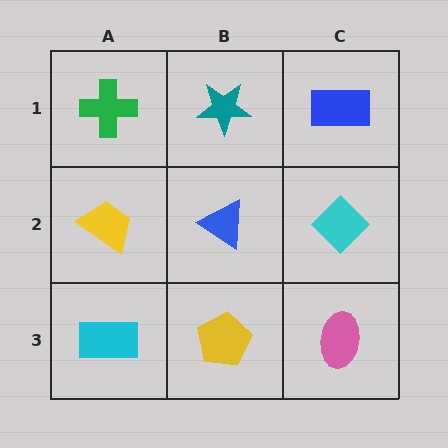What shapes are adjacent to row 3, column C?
A cyan diamond (row 2, column C), a yellow pentagon (row 3, column B).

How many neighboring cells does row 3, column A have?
2.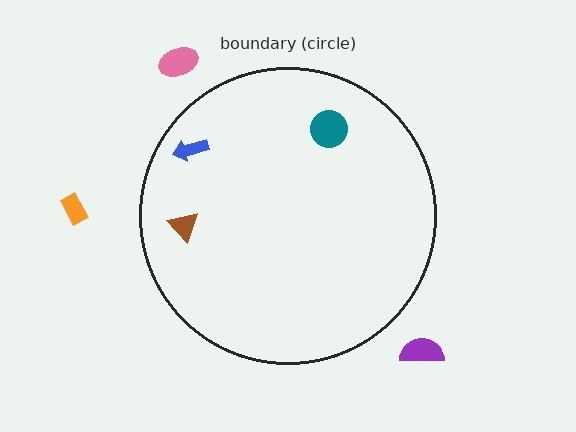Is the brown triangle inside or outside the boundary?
Inside.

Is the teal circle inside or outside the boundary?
Inside.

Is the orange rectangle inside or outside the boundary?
Outside.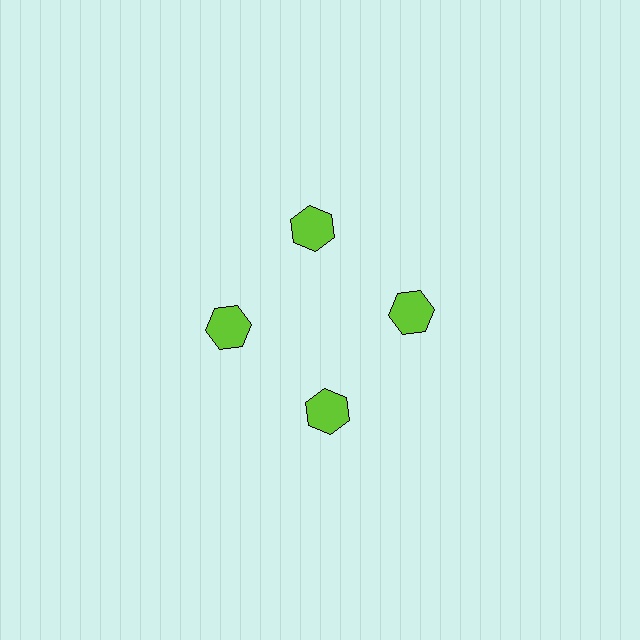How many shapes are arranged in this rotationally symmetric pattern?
There are 4 shapes, arranged in 4 groups of 1.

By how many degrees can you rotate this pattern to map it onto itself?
The pattern maps onto itself every 90 degrees of rotation.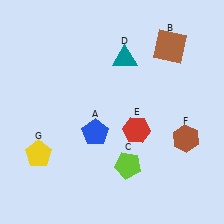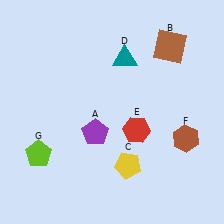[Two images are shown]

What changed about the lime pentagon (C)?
In Image 1, C is lime. In Image 2, it changed to yellow.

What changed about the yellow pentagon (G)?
In Image 1, G is yellow. In Image 2, it changed to lime.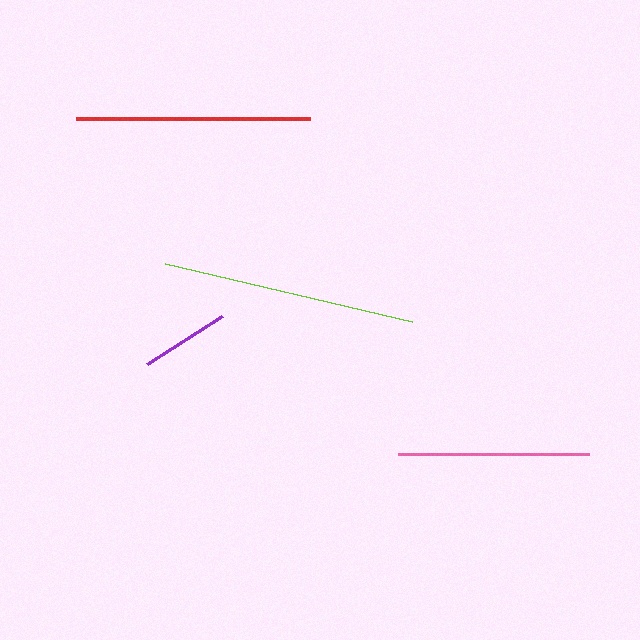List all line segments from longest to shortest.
From longest to shortest: lime, red, pink, purple.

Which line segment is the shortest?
The purple line is the shortest at approximately 90 pixels.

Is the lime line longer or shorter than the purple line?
The lime line is longer than the purple line.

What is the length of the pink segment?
The pink segment is approximately 191 pixels long.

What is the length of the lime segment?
The lime segment is approximately 254 pixels long.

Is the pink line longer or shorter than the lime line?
The lime line is longer than the pink line.